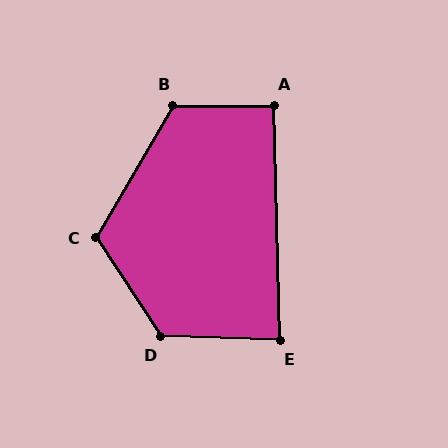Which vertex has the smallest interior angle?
E, at approximately 87 degrees.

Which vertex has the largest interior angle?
D, at approximately 125 degrees.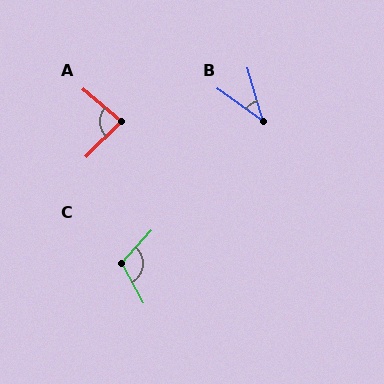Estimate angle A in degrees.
Approximately 85 degrees.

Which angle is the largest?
C, at approximately 109 degrees.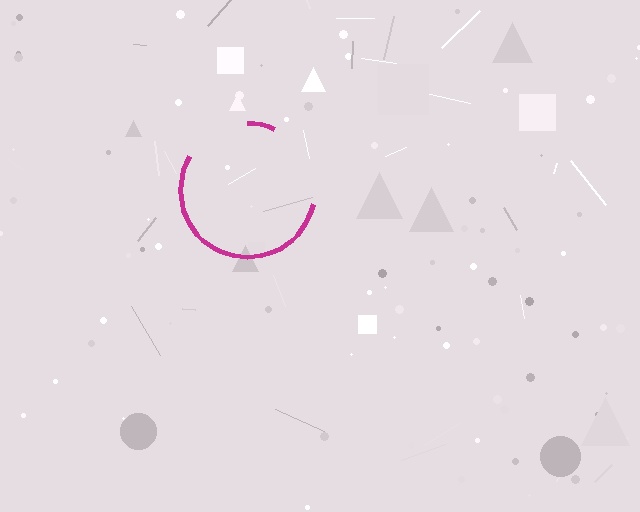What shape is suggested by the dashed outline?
The dashed outline suggests a circle.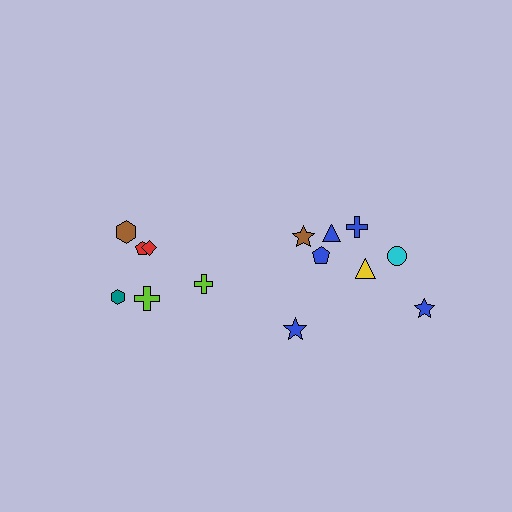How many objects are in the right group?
There are 8 objects.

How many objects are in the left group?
There are 6 objects.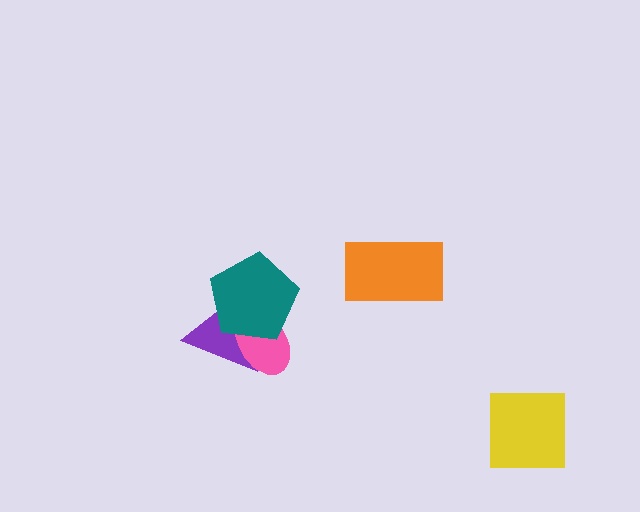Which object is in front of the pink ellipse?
The teal pentagon is in front of the pink ellipse.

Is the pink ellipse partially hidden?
Yes, it is partially covered by another shape.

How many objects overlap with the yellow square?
0 objects overlap with the yellow square.